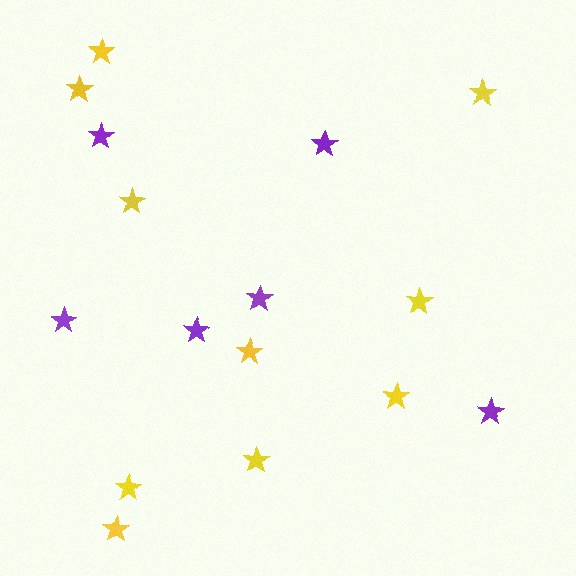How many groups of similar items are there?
There are 2 groups: one group of yellow stars (10) and one group of purple stars (6).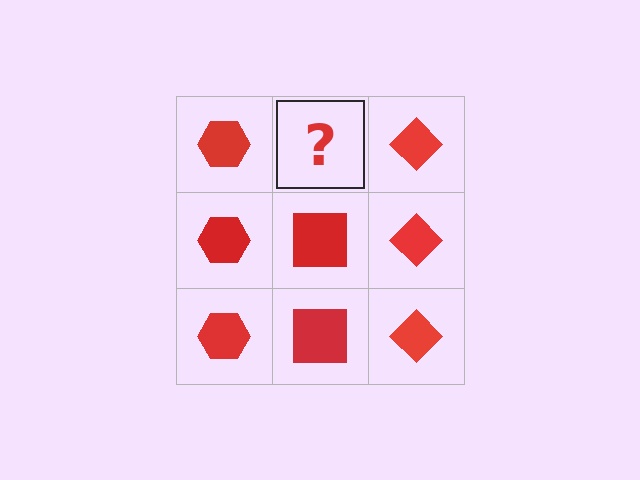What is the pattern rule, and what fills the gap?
The rule is that each column has a consistent shape. The gap should be filled with a red square.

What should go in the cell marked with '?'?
The missing cell should contain a red square.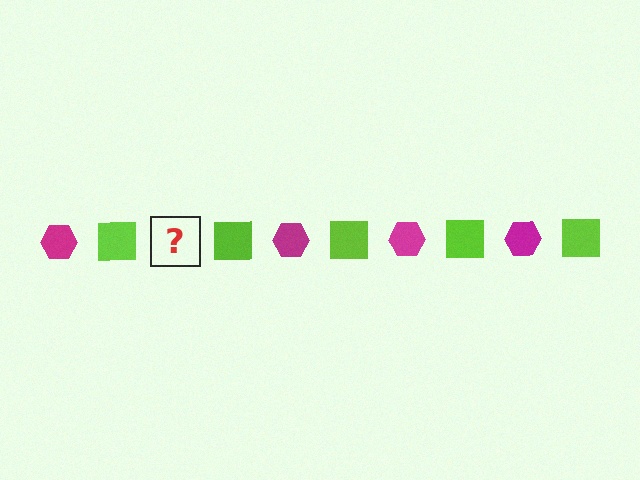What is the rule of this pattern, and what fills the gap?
The rule is that the pattern alternates between magenta hexagon and lime square. The gap should be filled with a magenta hexagon.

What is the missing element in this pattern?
The missing element is a magenta hexagon.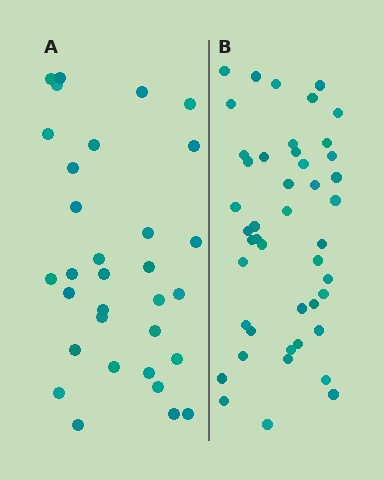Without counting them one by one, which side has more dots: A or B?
Region B (the right region) has more dots.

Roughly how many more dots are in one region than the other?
Region B has approximately 15 more dots than region A.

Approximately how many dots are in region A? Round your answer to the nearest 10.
About 30 dots. (The exact count is 32, which rounds to 30.)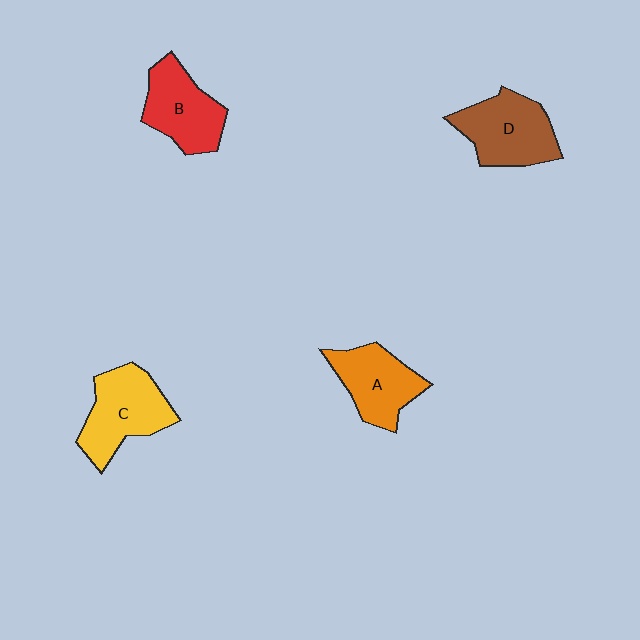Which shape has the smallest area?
Shape A (orange).